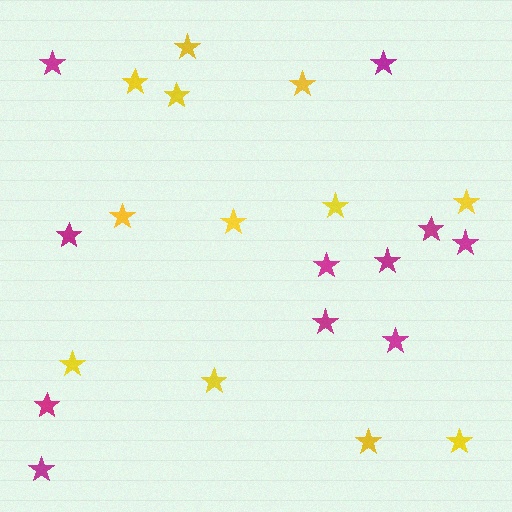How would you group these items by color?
There are 2 groups: one group of yellow stars (12) and one group of magenta stars (11).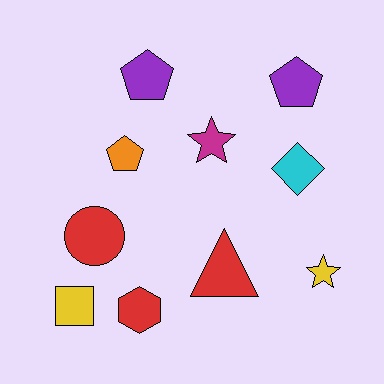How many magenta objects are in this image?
There is 1 magenta object.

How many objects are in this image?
There are 10 objects.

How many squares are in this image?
There is 1 square.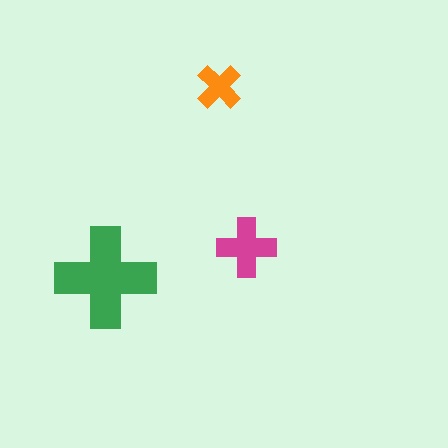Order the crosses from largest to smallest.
the green one, the magenta one, the orange one.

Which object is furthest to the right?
The magenta cross is rightmost.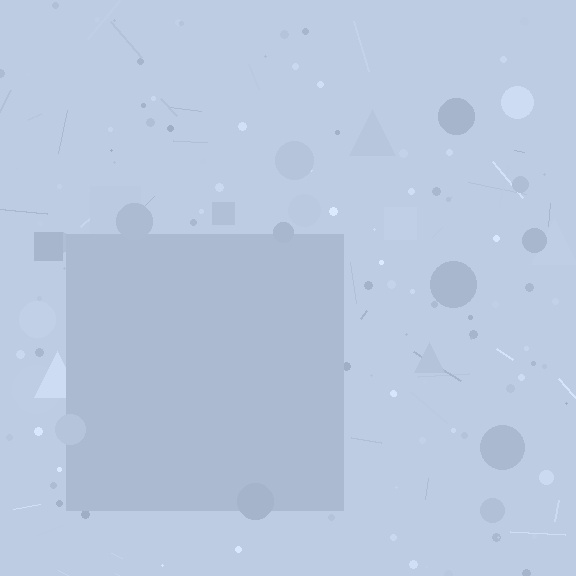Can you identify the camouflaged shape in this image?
The camouflaged shape is a square.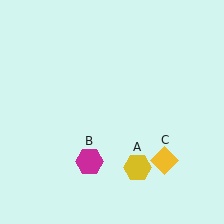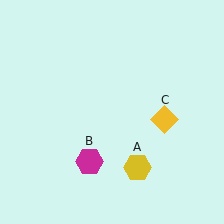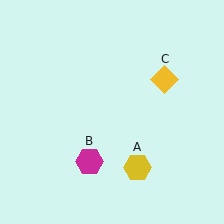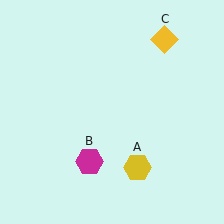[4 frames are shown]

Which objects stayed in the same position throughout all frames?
Yellow hexagon (object A) and magenta hexagon (object B) remained stationary.